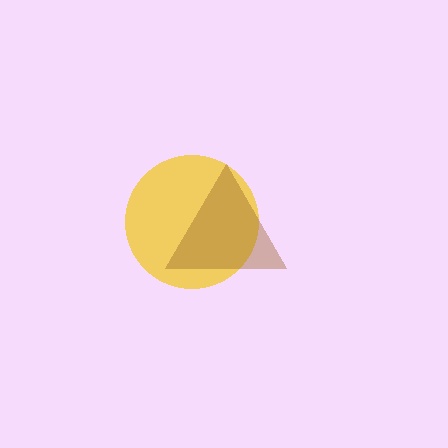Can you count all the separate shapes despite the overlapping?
Yes, there are 2 separate shapes.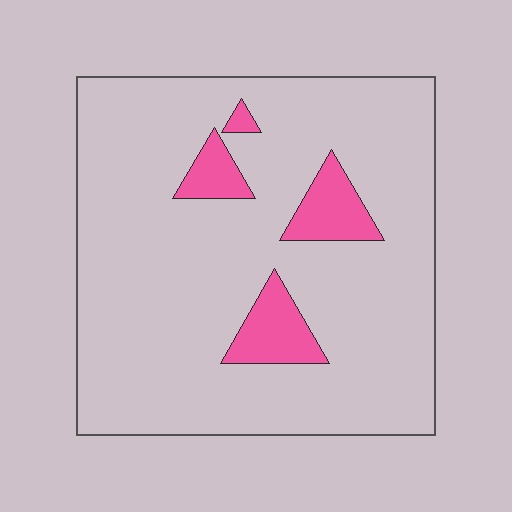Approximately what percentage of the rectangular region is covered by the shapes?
Approximately 10%.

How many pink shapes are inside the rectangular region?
4.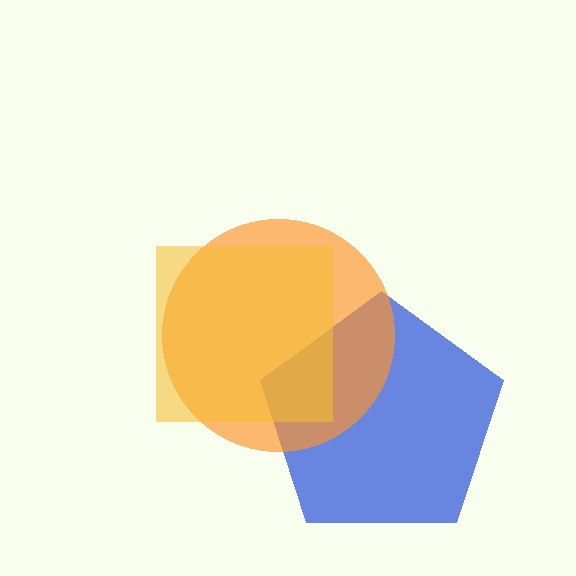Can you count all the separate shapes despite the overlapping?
Yes, there are 3 separate shapes.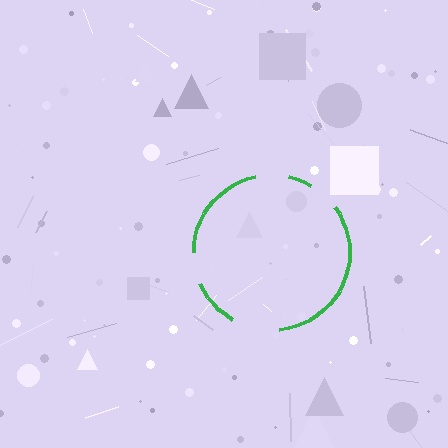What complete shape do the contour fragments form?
The contour fragments form a circle.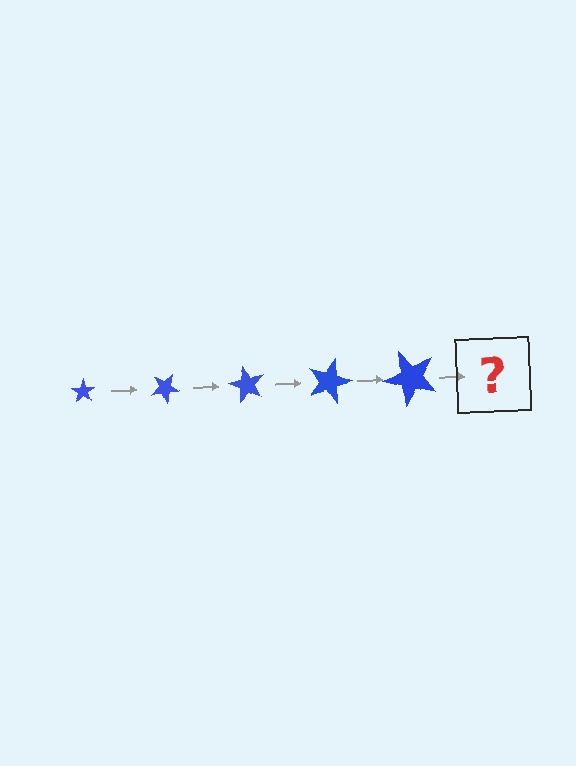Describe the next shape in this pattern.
It should be a star, larger than the previous one and rotated 150 degrees from the start.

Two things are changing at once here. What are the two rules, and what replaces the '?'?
The two rules are that the star grows larger each step and it rotates 30 degrees each step. The '?' should be a star, larger than the previous one and rotated 150 degrees from the start.